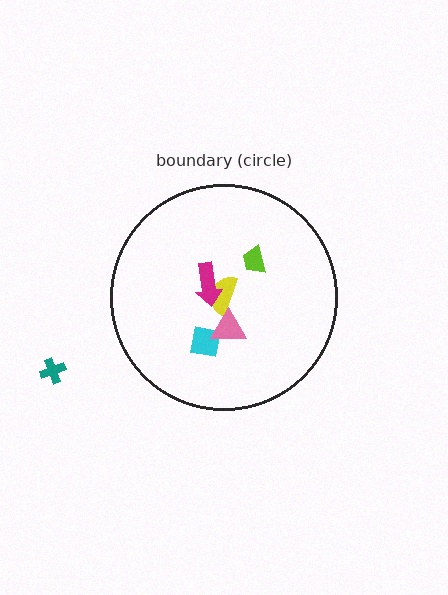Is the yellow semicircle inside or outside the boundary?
Inside.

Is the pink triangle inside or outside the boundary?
Inside.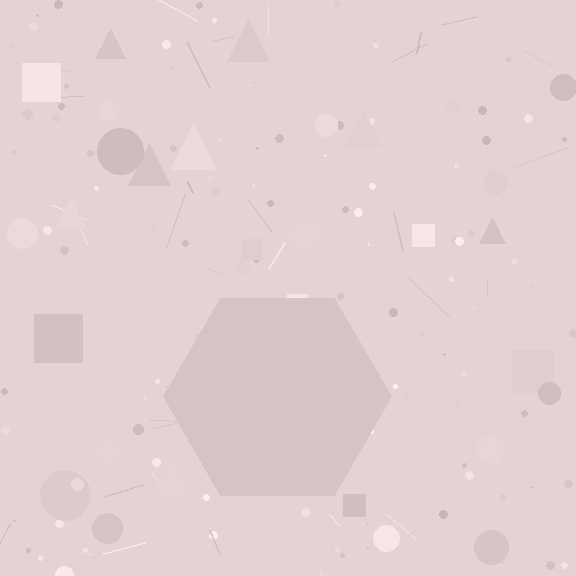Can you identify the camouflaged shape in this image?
The camouflaged shape is a hexagon.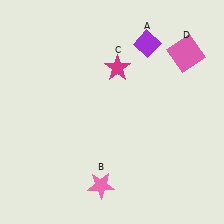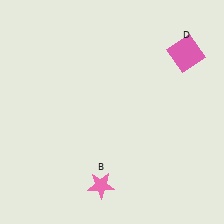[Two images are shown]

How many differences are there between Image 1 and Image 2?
There are 2 differences between the two images.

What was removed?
The purple diamond (A), the magenta star (C) were removed in Image 2.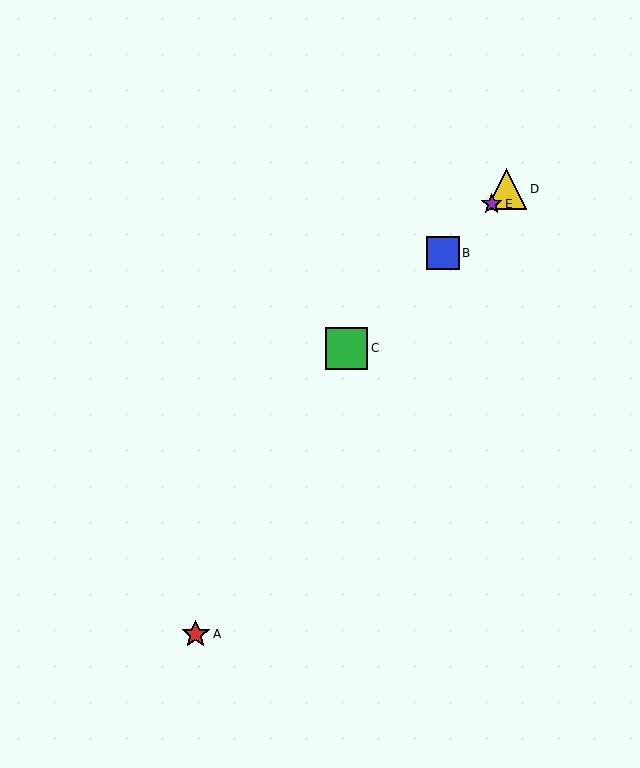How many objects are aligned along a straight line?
4 objects (B, C, D, E) are aligned along a straight line.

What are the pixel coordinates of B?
Object B is at (443, 253).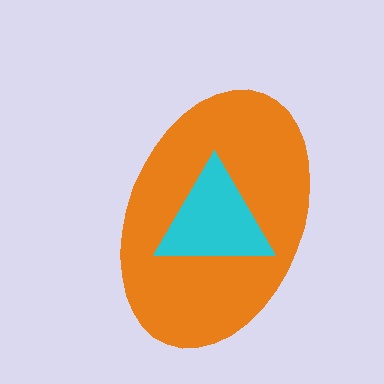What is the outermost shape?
The orange ellipse.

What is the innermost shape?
The cyan triangle.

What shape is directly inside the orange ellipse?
The cyan triangle.